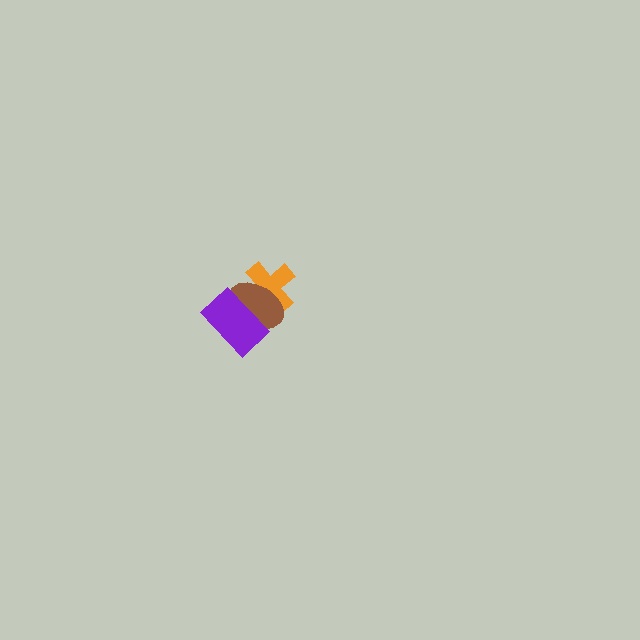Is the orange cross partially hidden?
Yes, it is partially covered by another shape.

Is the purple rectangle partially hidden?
No, no other shape covers it.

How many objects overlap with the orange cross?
2 objects overlap with the orange cross.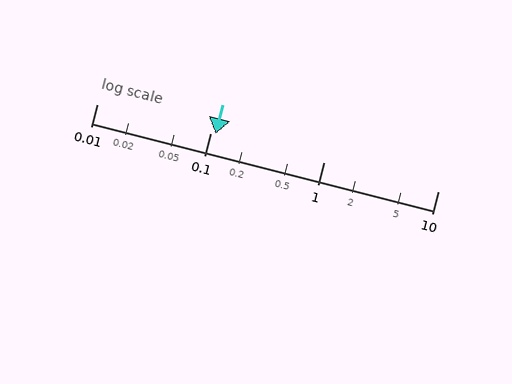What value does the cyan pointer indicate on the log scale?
The pointer indicates approximately 0.11.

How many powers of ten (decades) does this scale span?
The scale spans 3 decades, from 0.01 to 10.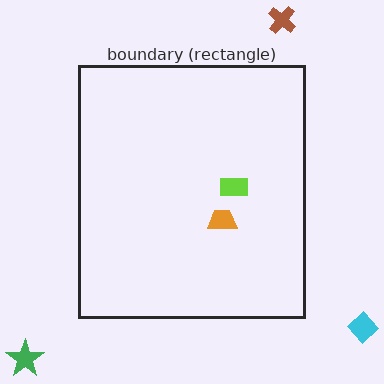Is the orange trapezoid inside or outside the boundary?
Inside.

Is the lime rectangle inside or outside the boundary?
Inside.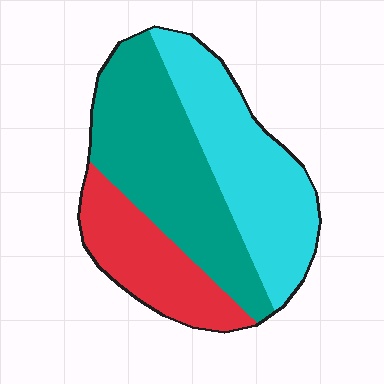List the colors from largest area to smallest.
From largest to smallest: teal, cyan, red.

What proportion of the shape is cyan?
Cyan covers around 35% of the shape.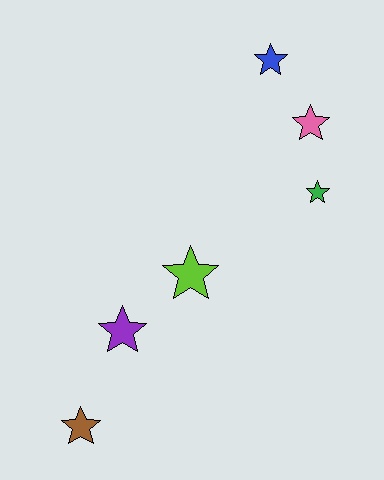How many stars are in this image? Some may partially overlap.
There are 6 stars.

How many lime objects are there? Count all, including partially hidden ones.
There is 1 lime object.